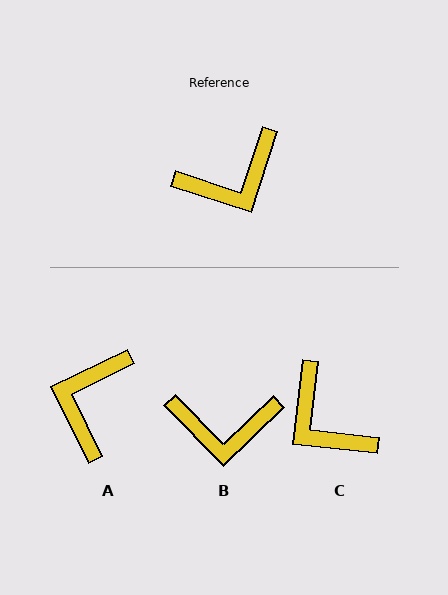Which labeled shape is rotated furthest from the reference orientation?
A, about 136 degrees away.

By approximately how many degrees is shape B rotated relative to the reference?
Approximately 28 degrees clockwise.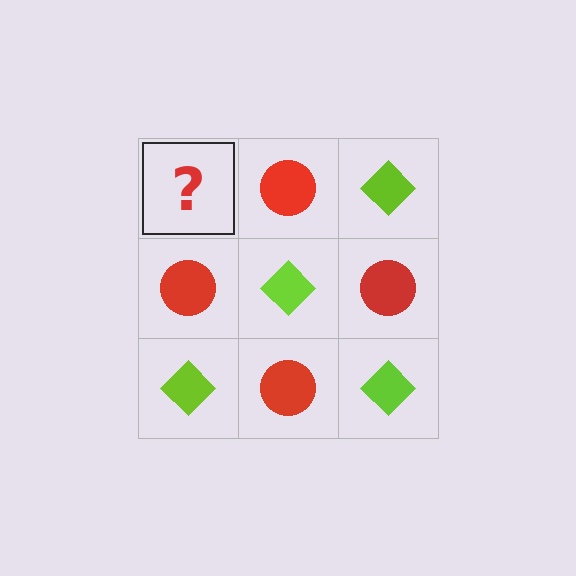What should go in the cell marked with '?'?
The missing cell should contain a lime diamond.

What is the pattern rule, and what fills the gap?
The rule is that it alternates lime diamond and red circle in a checkerboard pattern. The gap should be filled with a lime diamond.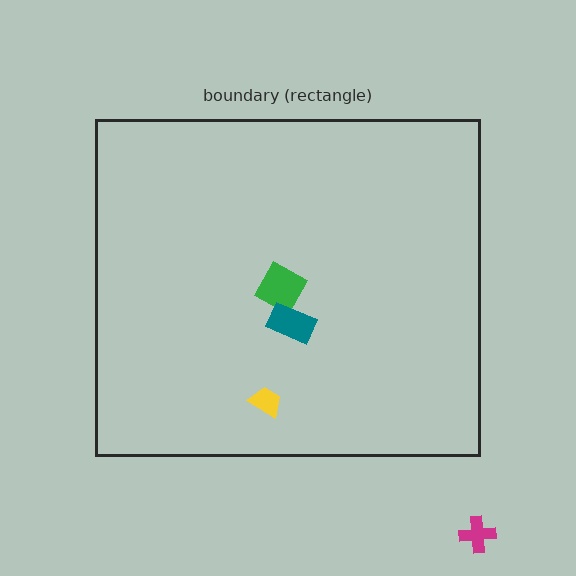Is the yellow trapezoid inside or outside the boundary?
Inside.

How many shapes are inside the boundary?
3 inside, 1 outside.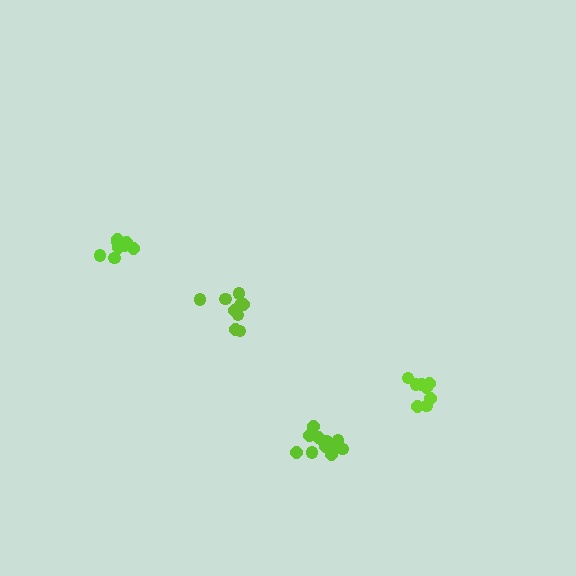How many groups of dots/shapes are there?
There are 4 groups.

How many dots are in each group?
Group 1: 9 dots, Group 2: 13 dots, Group 3: 8 dots, Group 4: 8 dots (38 total).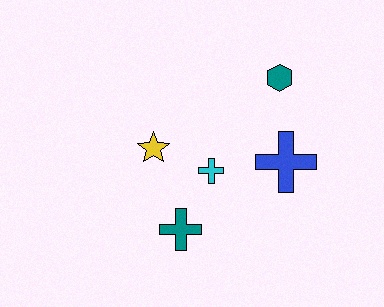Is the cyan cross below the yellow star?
Yes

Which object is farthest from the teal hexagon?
The teal cross is farthest from the teal hexagon.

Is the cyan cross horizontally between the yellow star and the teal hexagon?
Yes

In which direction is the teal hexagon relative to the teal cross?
The teal hexagon is above the teal cross.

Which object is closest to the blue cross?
The cyan cross is closest to the blue cross.